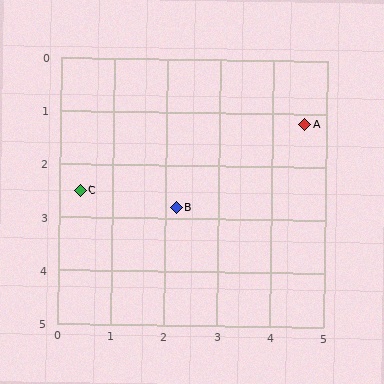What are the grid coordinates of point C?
Point C is at approximately (0.4, 2.5).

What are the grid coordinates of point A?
Point A is at approximately (4.6, 1.2).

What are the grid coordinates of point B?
Point B is at approximately (2.2, 2.8).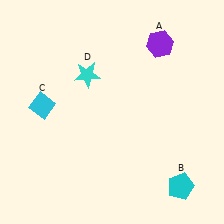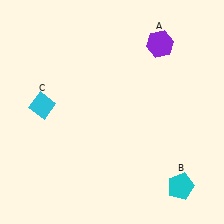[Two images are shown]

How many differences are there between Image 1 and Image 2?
There is 1 difference between the two images.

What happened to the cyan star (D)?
The cyan star (D) was removed in Image 2. It was in the top-left area of Image 1.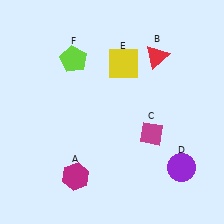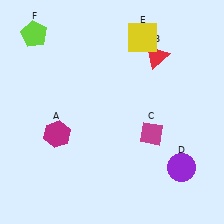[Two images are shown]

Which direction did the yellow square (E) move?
The yellow square (E) moved up.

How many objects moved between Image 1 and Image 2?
3 objects moved between the two images.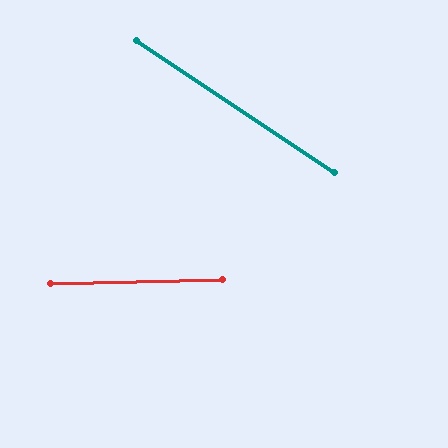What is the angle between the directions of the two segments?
Approximately 35 degrees.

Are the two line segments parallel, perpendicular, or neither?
Neither parallel nor perpendicular — they differ by about 35°.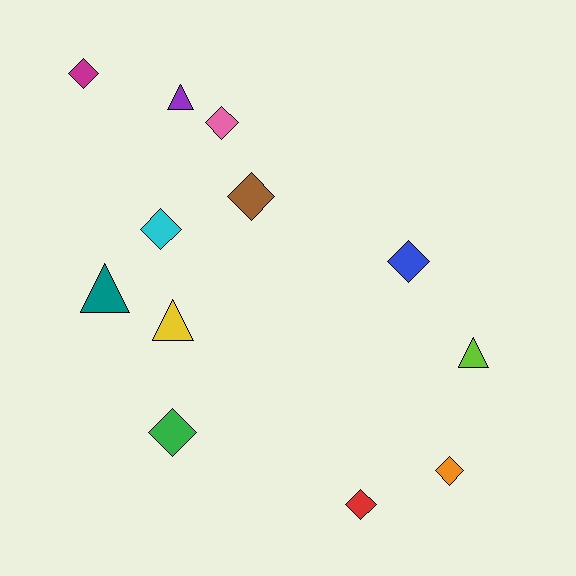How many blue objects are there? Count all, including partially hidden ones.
There is 1 blue object.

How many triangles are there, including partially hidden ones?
There are 4 triangles.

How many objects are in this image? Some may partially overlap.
There are 12 objects.